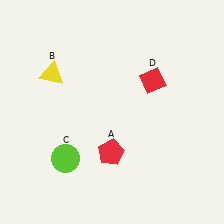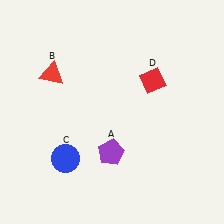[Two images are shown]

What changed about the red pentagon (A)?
In Image 1, A is red. In Image 2, it changed to purple.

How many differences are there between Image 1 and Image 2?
There are 3 differences between the two images.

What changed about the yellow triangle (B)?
In Image 1, B is yellow. In Image 2, it changed to red.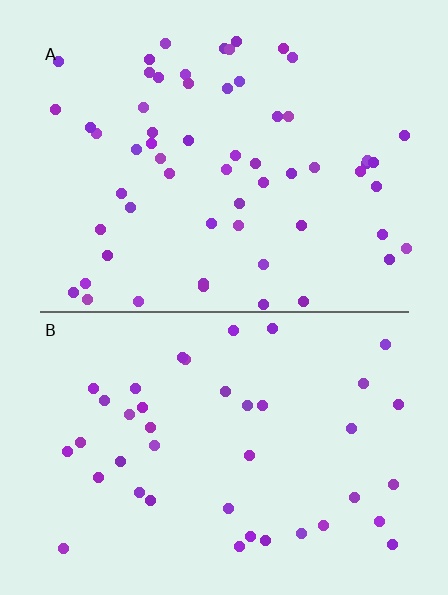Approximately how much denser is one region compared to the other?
Approximately 1.4× — region A over region B.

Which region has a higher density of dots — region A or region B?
A (the top).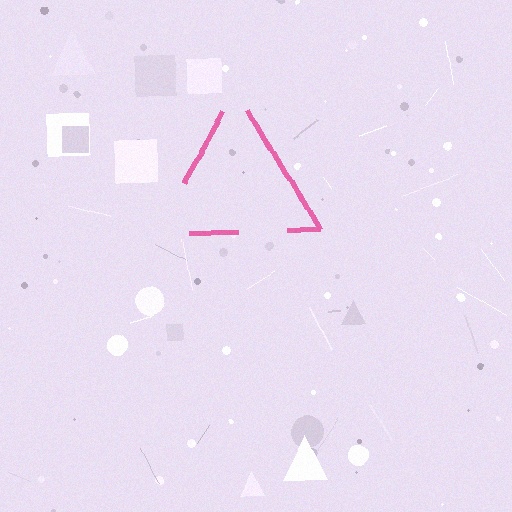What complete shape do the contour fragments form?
The contour fragments form a triangle.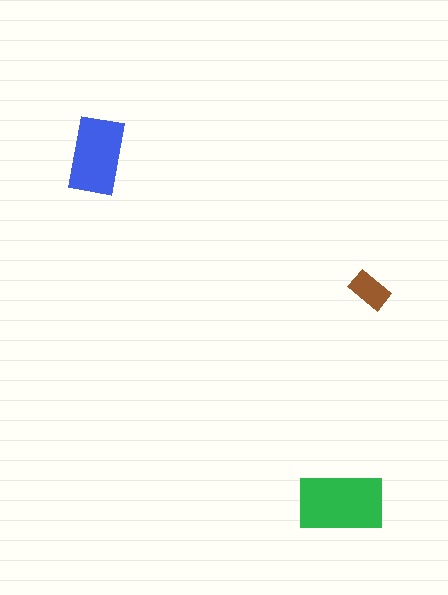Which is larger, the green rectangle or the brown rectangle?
The green one.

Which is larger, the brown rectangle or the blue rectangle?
The blue one.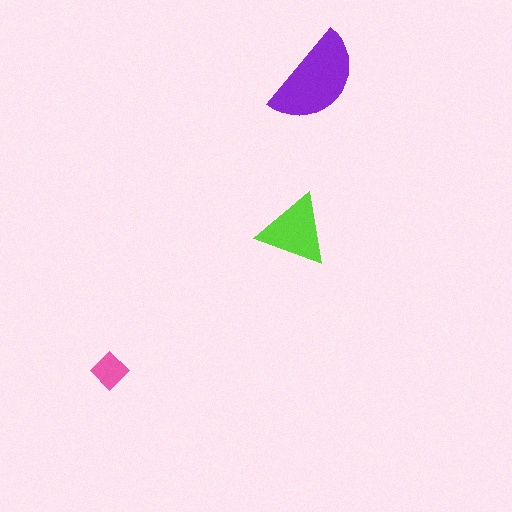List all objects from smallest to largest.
The pink diamond, the lime triangle, the purple semicircle.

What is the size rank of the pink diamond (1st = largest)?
3rd.